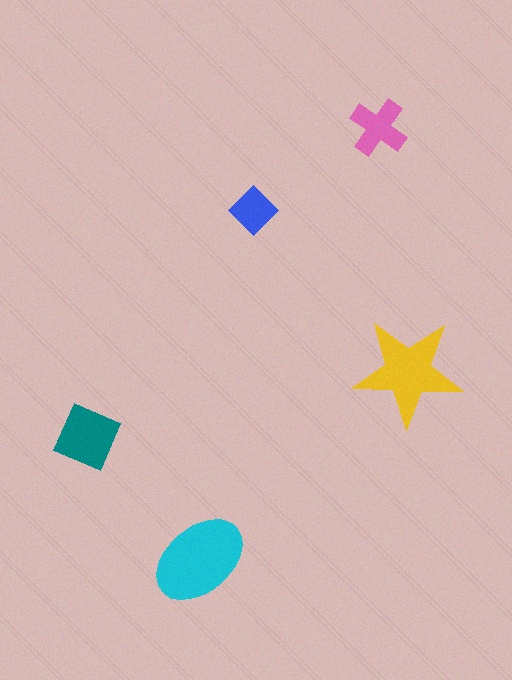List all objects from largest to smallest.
The cyan ellipse, the yellow star, the teal square, the pink cross, the blue diamond.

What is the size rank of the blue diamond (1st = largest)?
5th.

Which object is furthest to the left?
The teal square is leftmost.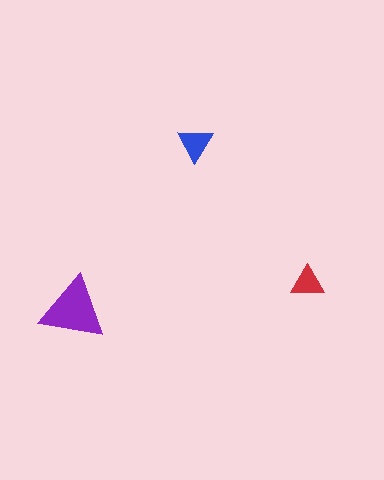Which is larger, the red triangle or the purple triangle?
The purple one.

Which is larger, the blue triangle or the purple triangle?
The purple one.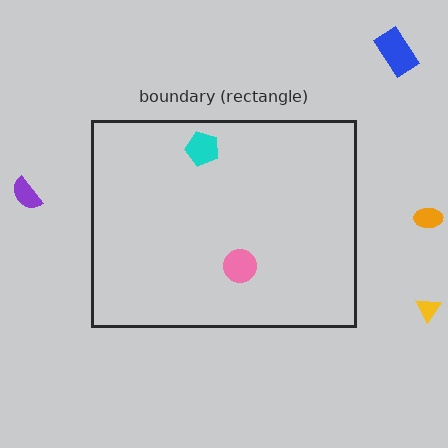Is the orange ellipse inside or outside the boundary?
Outside.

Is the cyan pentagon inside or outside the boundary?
Inside.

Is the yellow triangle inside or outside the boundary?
Outside.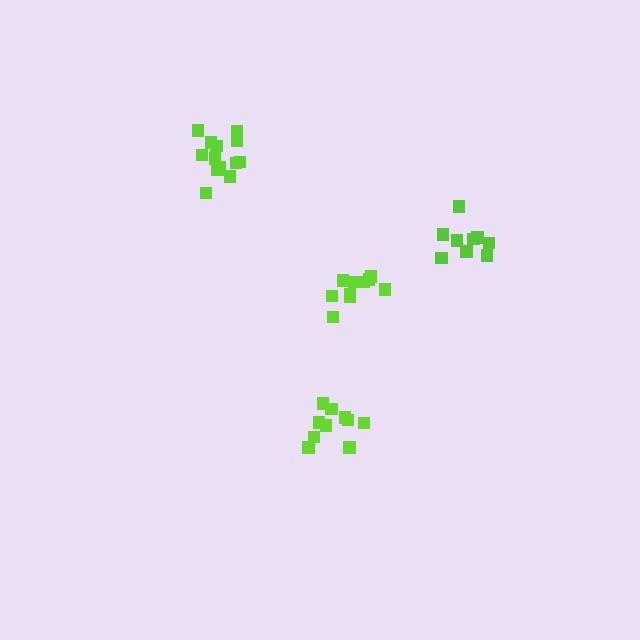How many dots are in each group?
Group 1: 10 dots, Group 2: 10 dots, Group 3: 10 dots, Group 4: 13 dots (43 total).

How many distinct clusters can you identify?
There are 4 distinct clusters.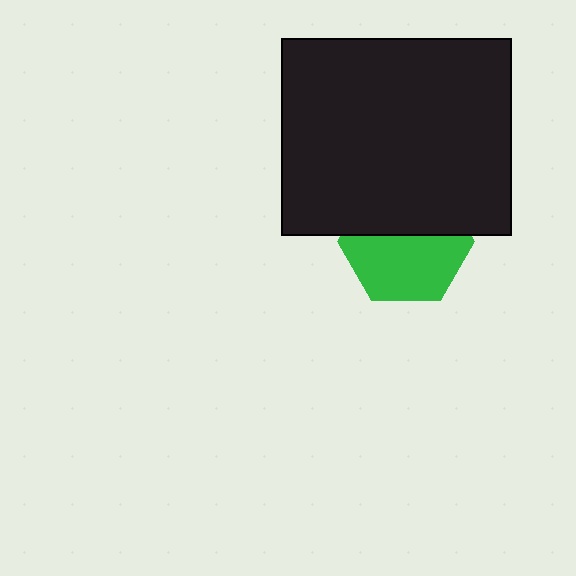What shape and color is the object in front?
The object in front is a black rectangle.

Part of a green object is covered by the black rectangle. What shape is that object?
It is a hexagon.